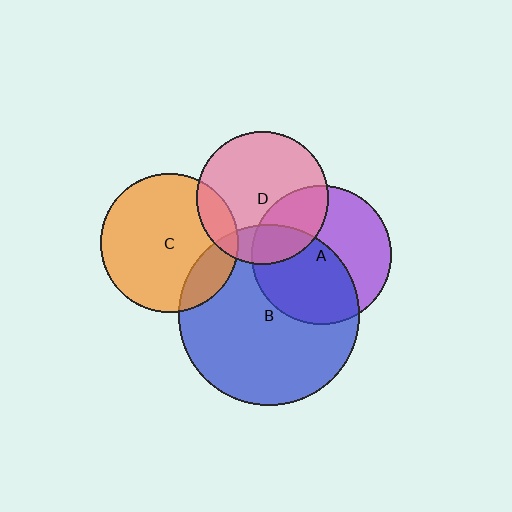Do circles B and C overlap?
Yes.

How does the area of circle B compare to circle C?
Approximately 1.7 times.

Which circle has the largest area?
Circle B (blue).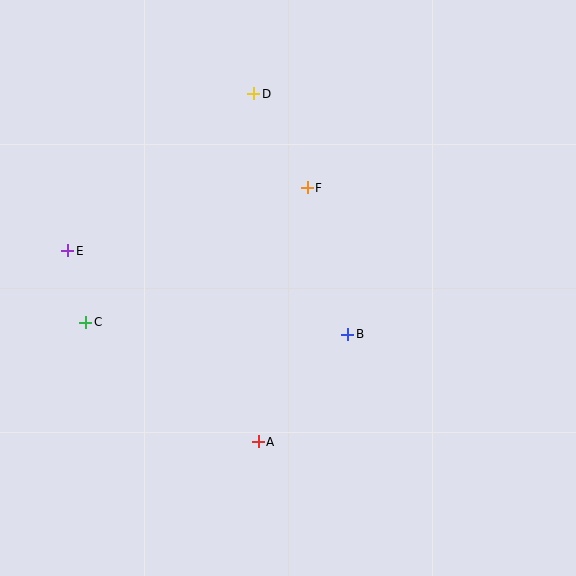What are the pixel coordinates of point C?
Point C is at (86, 322).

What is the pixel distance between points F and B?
The distance between F and B is 152 pixels.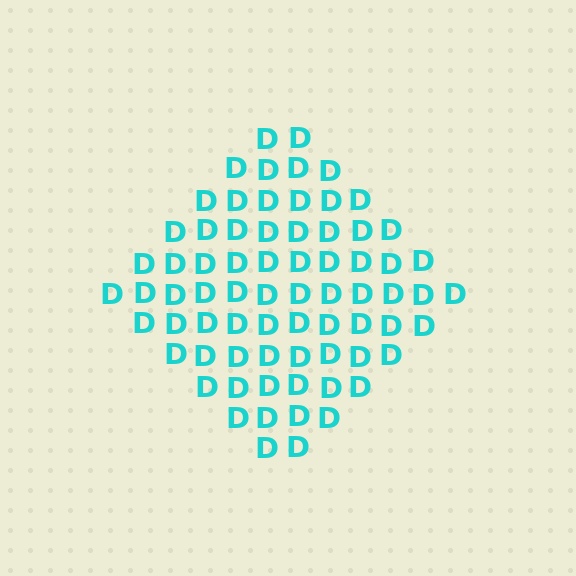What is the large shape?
The large shape is a diamond.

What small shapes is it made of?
It is made of small letter D's.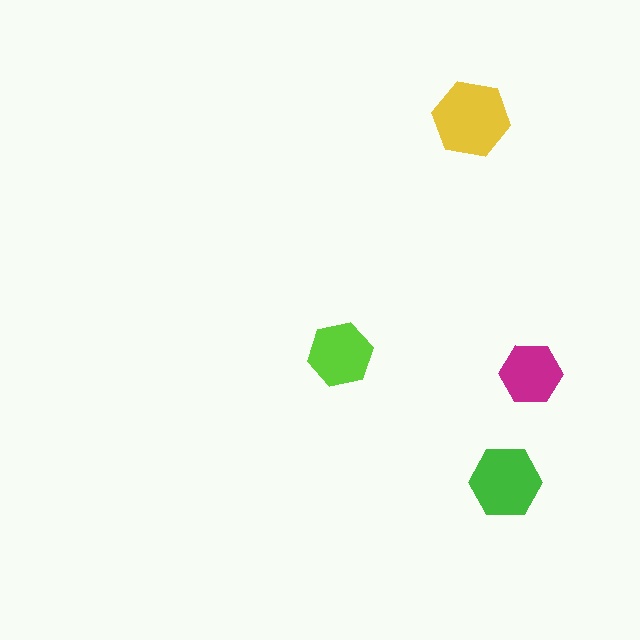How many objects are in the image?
There are 4 objects in the image.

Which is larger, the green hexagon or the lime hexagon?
The green one.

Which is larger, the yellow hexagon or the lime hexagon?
The yellow one.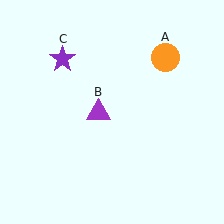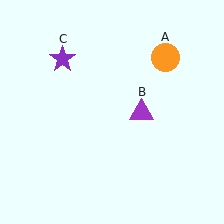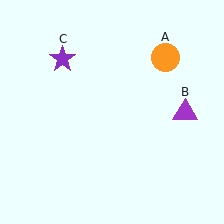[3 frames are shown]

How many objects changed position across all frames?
1 object changed position: purple triangle (object B).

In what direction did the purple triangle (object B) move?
The purple triangle (object B) moved right.